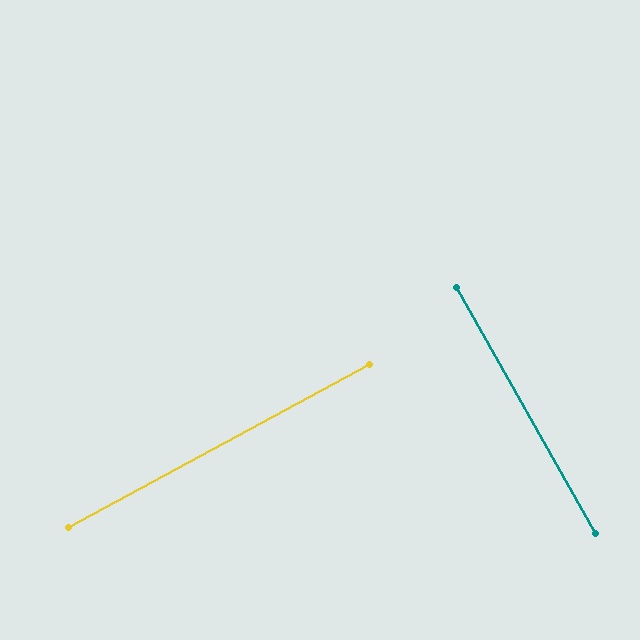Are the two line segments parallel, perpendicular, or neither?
Perpendicular — they meet at approximately 89°.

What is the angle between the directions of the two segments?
Approximately 89 degrees.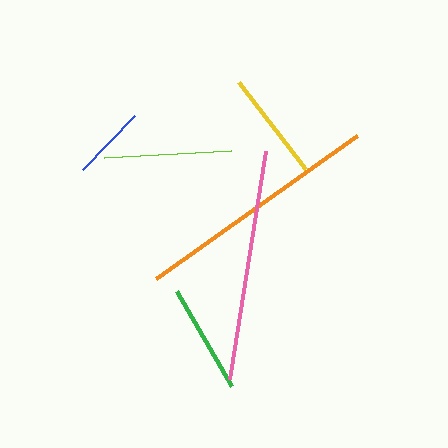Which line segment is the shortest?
The blue line is the shortest at approximately 75 pixels.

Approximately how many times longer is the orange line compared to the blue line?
The orange line is approximately 3.3 times the length of the blue line.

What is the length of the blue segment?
The blue segment is approximately 75 pixels long.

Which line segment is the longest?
The orange line is the longest at approximately 246 pixels.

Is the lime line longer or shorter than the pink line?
The pink line is longer than the lime line.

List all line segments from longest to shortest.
From longest to shortest: orange, pink, lime, green, yellow, blue.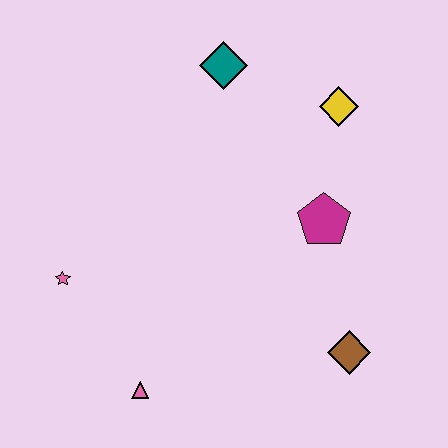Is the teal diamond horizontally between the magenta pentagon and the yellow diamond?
No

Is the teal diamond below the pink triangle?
No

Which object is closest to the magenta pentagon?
The yellow diamond is closest to the magenta pentagon.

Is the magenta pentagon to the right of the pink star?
Yes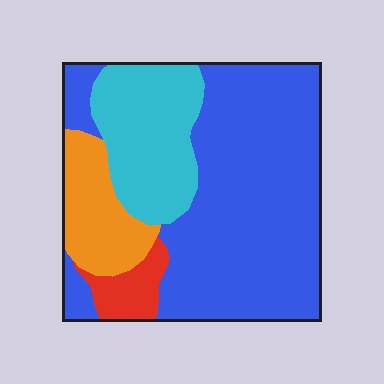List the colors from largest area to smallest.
From largest to smallest: blue, cyan, orange, red.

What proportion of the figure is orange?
Orange takes up about one eighth (1/8) of the figure.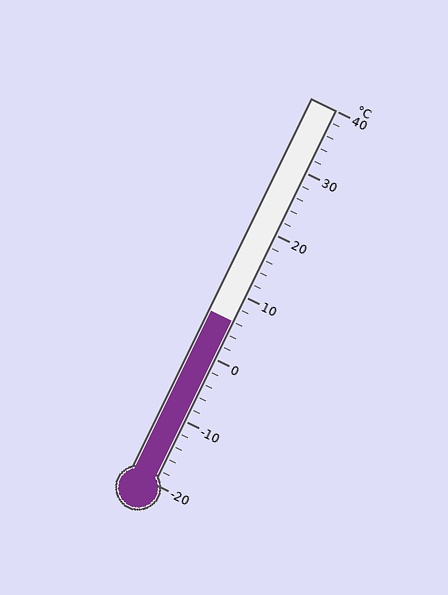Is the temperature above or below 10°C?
The temperature is below 10°C.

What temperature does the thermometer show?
The thermometer shows approximately 6°C.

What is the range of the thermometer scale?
The thermometer scale ranges from -20°C to 40°C.